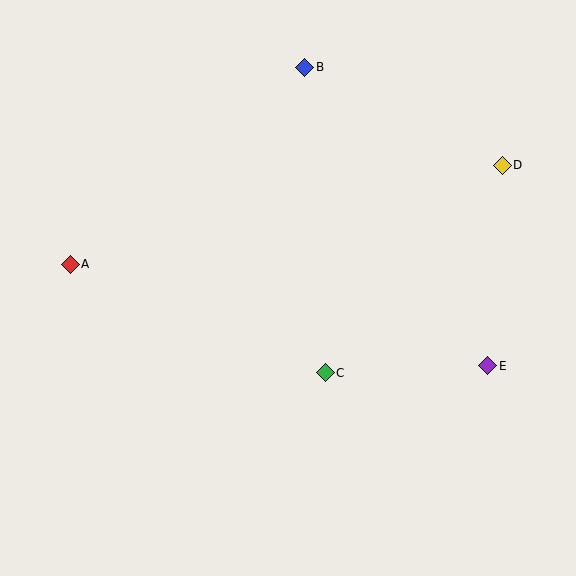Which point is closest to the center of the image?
Point C at (325, 373) is closest to the center.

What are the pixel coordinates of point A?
Point A is at (70, 264).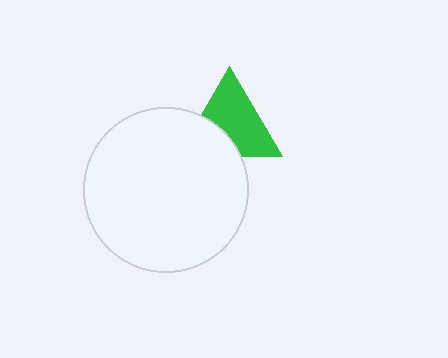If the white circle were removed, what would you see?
You would see the complete green triangle.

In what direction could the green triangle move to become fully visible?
The green triangle could move up. That would shift it out from behind the white circle entirely.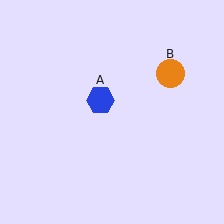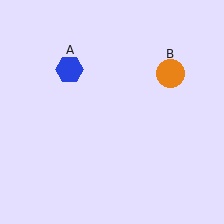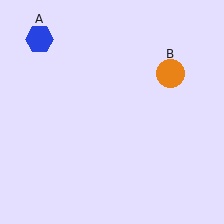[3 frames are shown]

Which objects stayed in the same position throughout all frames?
Orange circle (object B) remained stationary.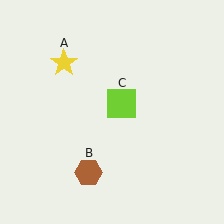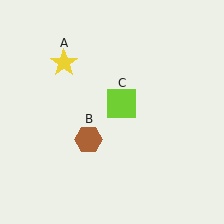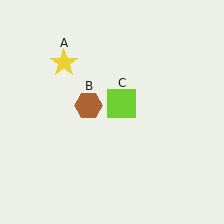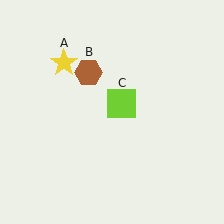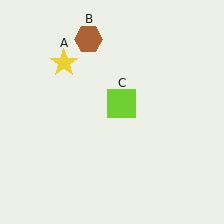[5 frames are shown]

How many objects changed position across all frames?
1 object changed position: brown hexagon (object B).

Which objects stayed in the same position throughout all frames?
Yellow star (object A) and lime square (object C) remained stationary.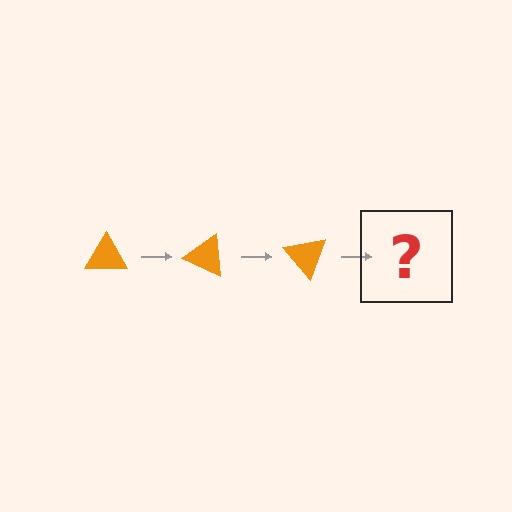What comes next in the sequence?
The next element should be an orange triangle rotated 75 degrees.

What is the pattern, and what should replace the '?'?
The pattern is that the triangle rotates 25 degrees each step. The '?' should be an orange triangle rotated 75 degrees.